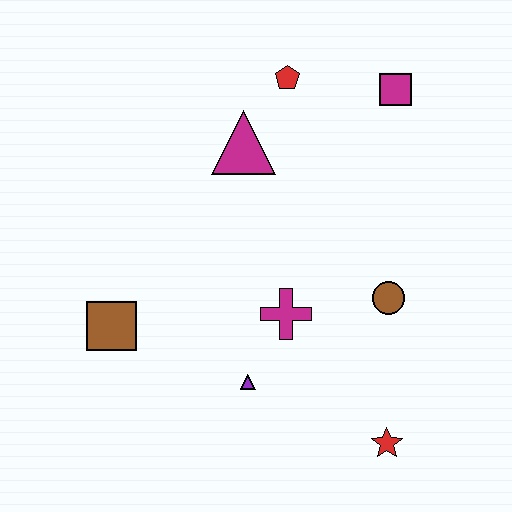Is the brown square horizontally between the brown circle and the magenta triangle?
No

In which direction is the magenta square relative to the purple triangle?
The magenta square is above the purple triangle.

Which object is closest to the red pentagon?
The magenta triangle is closest to the red pentagon.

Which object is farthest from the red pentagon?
The red star is farthest from the red pentagon.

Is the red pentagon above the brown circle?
Yes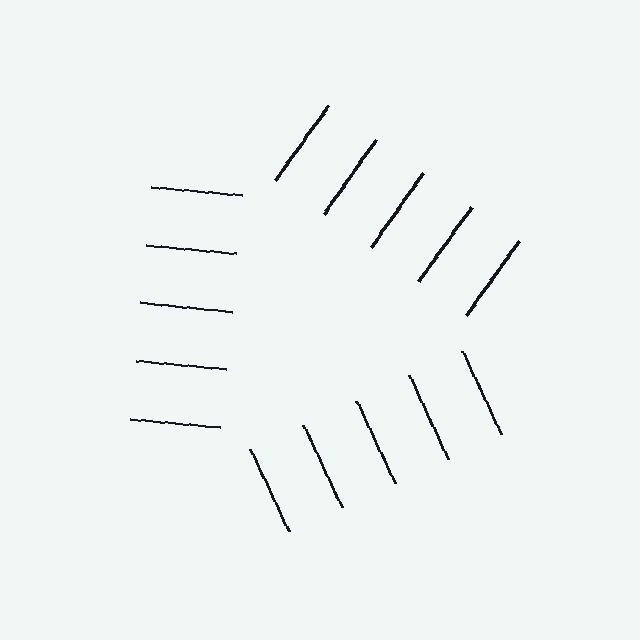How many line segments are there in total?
15 — 5 along each of the 3 edges.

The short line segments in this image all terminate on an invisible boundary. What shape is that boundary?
An illusory triangle — the line segments terminate on its edges but no continuous stroke is drawn.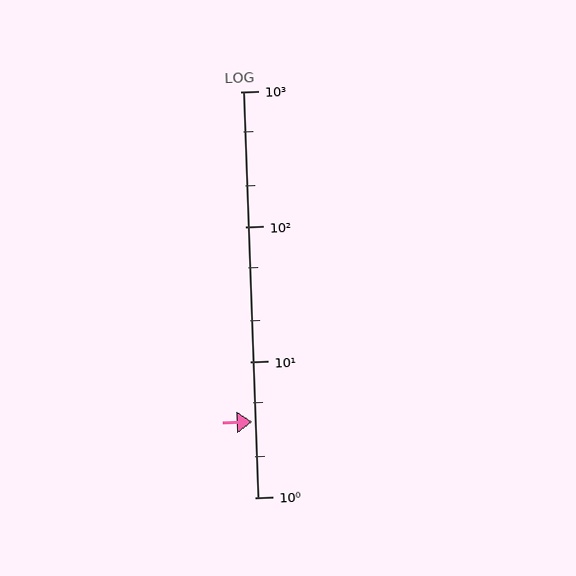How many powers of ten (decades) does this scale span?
The scale spans 3 decades, from 1 to 1000.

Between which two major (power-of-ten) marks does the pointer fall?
The pointer is between 1 and 10.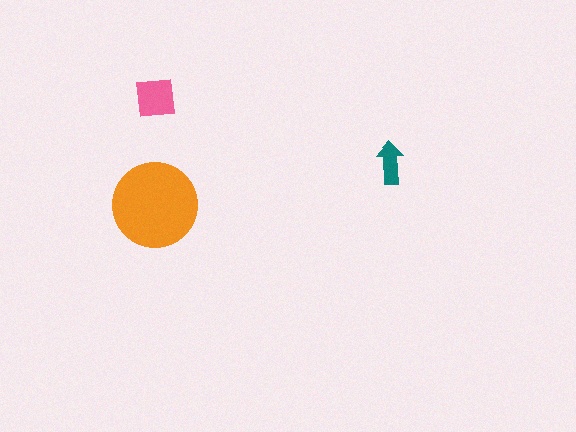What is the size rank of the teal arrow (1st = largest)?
3rd.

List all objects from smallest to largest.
The teal arrow, the pink square, the orange circle.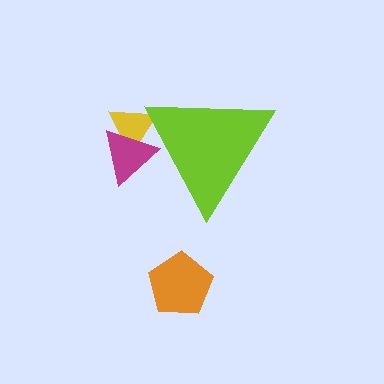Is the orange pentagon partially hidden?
No, the orange pentagon is fully visible.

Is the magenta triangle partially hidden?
Yes, the magenta triangle is partially hidden behind the lime triangle.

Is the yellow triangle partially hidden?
Yes, the yellow triangle is partially hidden behind the lime triangle.